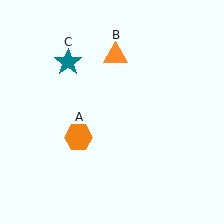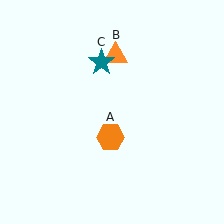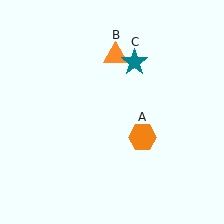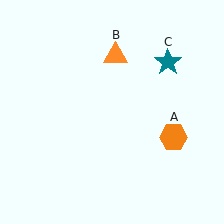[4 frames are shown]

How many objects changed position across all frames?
2 objects changed position: orange hexagon (object A), teal star (object C).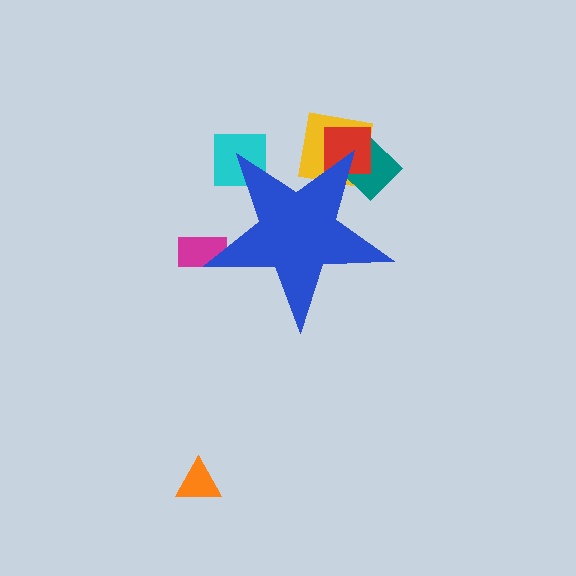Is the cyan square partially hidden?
Yes, the cyan square is partially hidden behind the blue star.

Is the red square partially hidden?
Yes, the red square is partially hidden behind the blue star.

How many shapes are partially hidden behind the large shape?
5 shapes are partially hidden.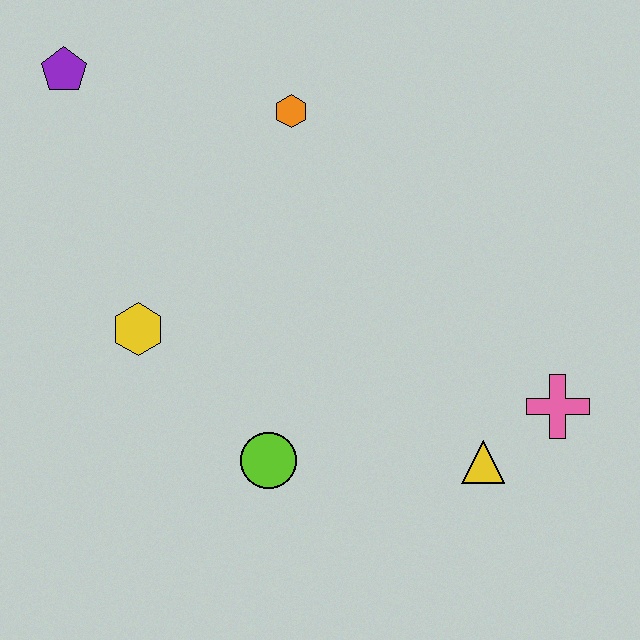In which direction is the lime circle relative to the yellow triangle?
The lime circle is to the left of the yellow triangle.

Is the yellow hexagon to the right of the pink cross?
No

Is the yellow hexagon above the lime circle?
Yes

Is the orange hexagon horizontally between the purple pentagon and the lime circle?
No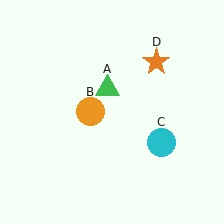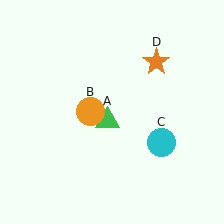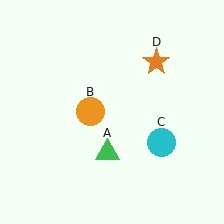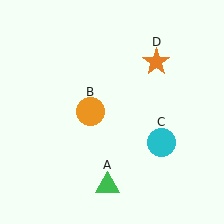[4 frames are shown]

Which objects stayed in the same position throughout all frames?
Orange circle (object B) and cyan circle (object C) and orange star (object D) remained stationary.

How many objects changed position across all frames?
1 object changed position: green triangle (object A).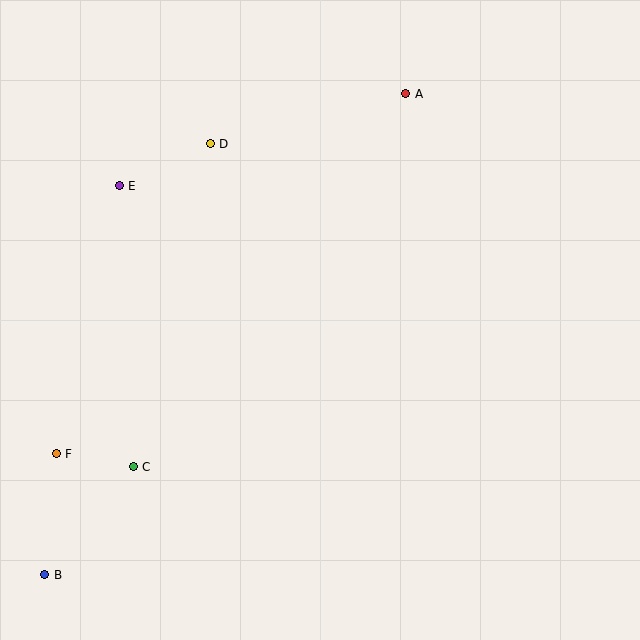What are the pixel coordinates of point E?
Point E is at (119, 186).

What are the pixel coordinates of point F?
Point F is at (56, 454).